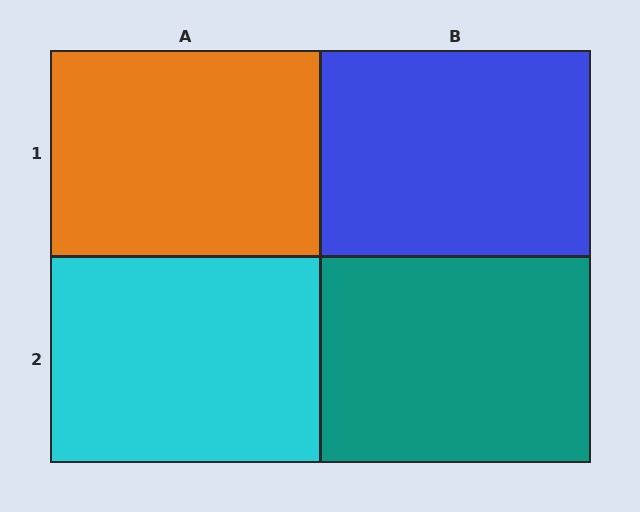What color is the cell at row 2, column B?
Teal.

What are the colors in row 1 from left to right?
Orange, blue.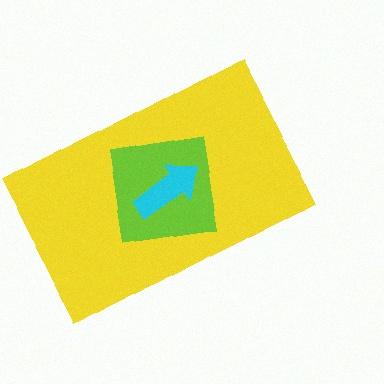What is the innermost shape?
The cyan arrow.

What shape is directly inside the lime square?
The cyan arrow.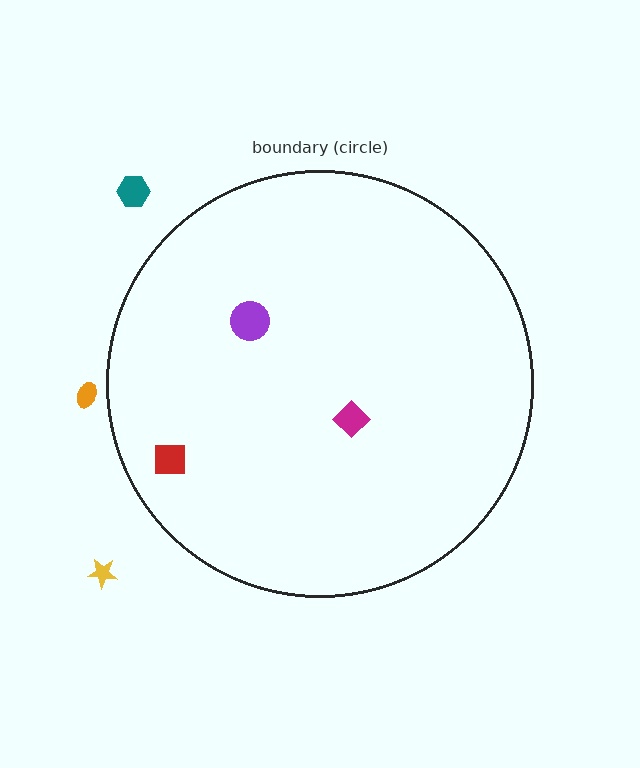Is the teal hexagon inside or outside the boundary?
Outside.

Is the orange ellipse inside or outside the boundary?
Outside.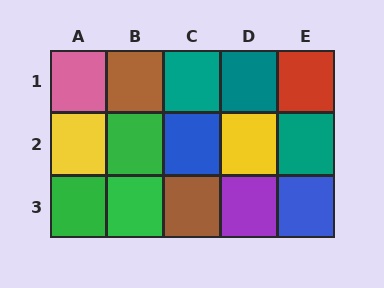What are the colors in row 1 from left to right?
Pink, brown, teal, teal, red.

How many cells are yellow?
2 cells are yellow.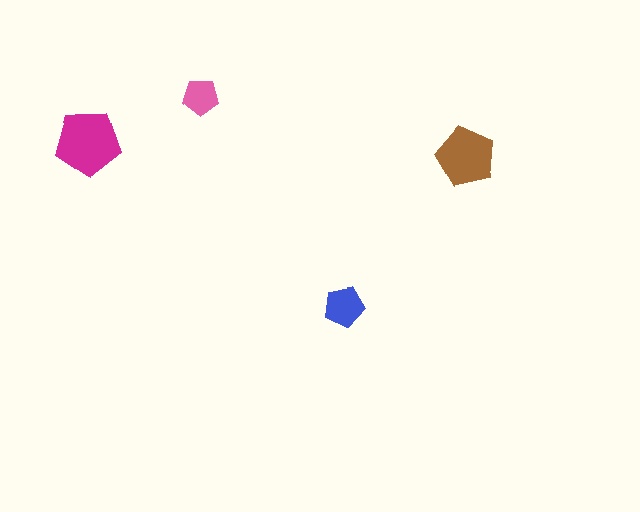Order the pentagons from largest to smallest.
the magenta one, the brown one, the blue one, the pink one.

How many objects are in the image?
There are 4 objects in the image.